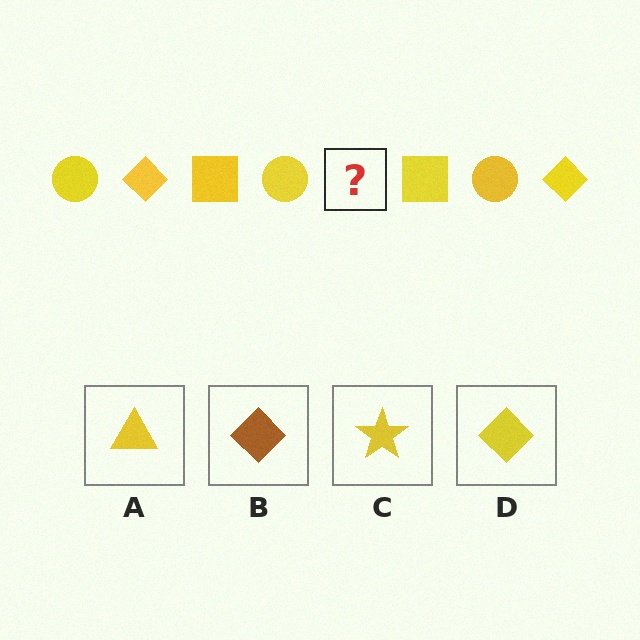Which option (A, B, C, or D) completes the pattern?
D.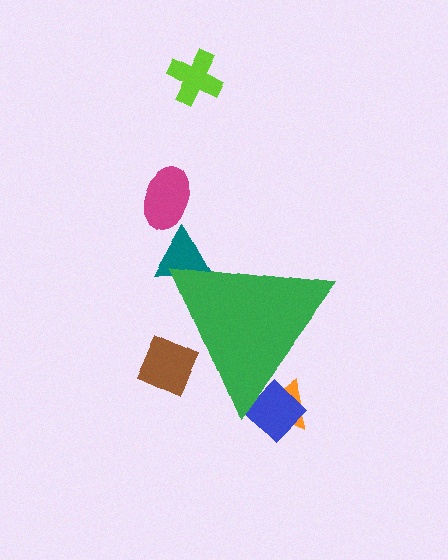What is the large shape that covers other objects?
A green triangle.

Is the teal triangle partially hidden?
Yes, the teal triangle is partially hidden behind the green triangle.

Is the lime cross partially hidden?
No, the lime cross is fully visible.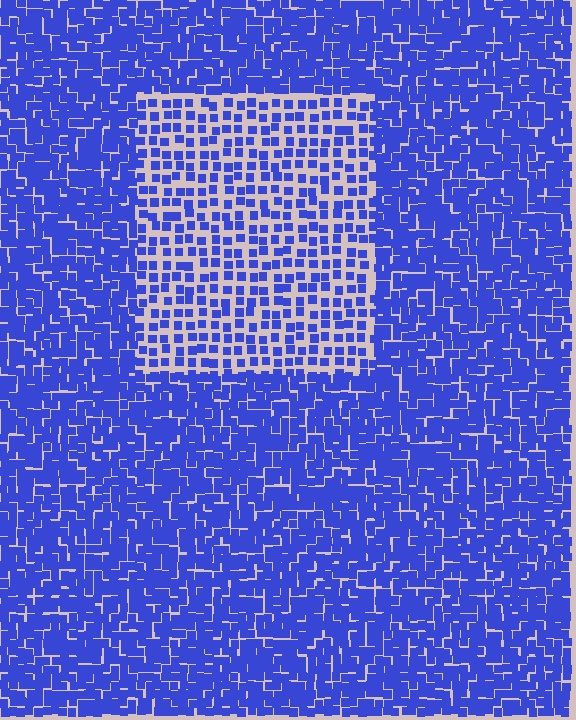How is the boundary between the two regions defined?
The boundary is defined by a change in element density (approximately 2.1x ratio). All elements are the same color, size, and shape.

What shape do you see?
I see a rectangle.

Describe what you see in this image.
The image contains small blue elements arranged at two different densities. A rectangle-shaped region is visible where the elements are less densely packed than the surrounding area.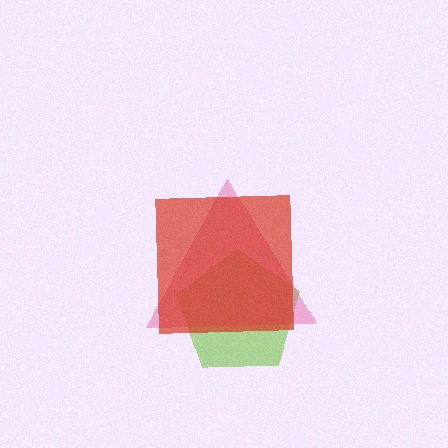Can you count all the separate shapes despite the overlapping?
Yes, there are 3 separate shapes.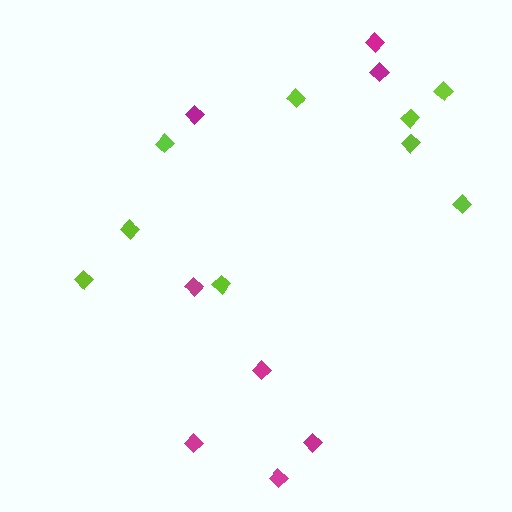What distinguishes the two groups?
There are 2 groups: one group of lime diamonds (9) and one group of magenta diamonds (8).